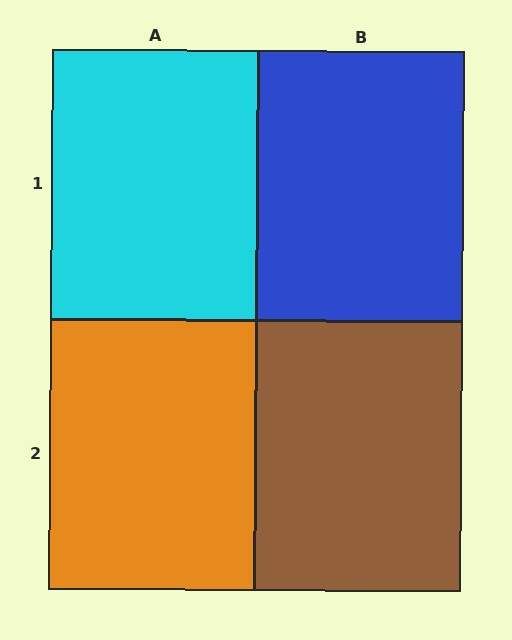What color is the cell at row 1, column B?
Blue.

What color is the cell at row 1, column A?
Cyan.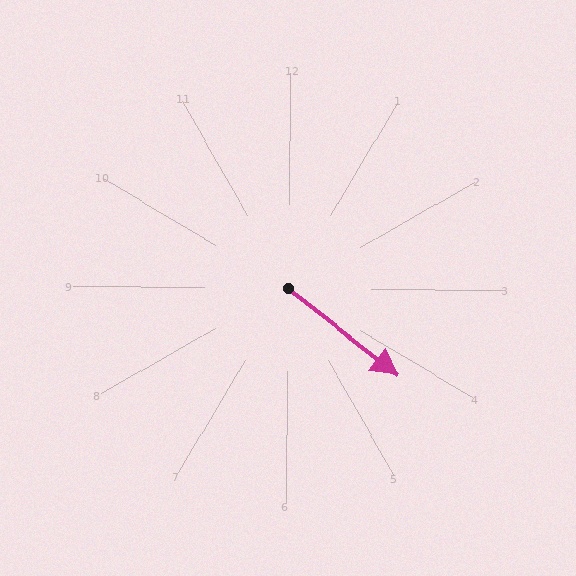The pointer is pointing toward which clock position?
Roughly 4 o'clock.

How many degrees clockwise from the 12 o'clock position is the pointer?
Approximately 128 degrees.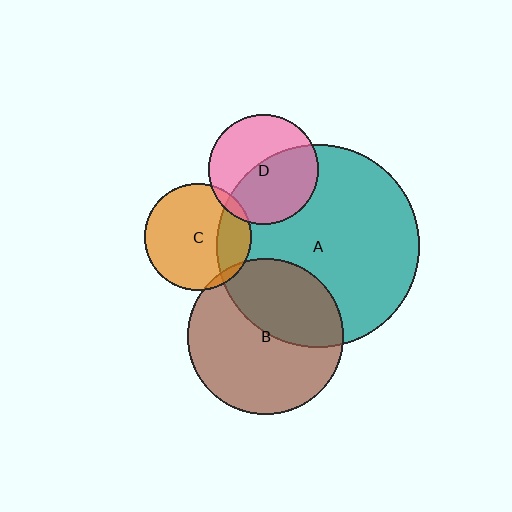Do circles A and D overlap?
Yes.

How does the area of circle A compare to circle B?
Approximately 1.7 times.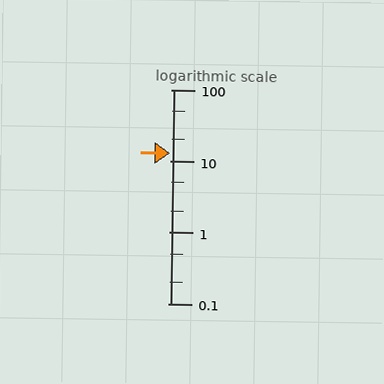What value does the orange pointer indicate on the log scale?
The pointer indicates approximately 13.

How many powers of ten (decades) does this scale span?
The scale spans 3 decades, from 0.1 to 100.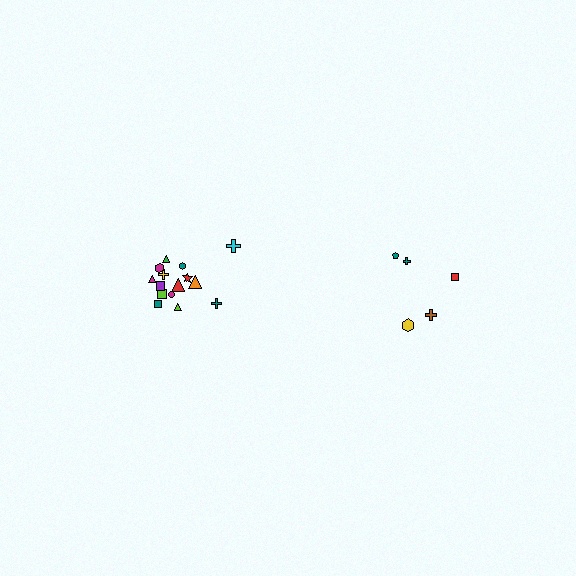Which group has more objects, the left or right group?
The left group.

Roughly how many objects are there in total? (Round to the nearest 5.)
Roughly 20 objects in total.